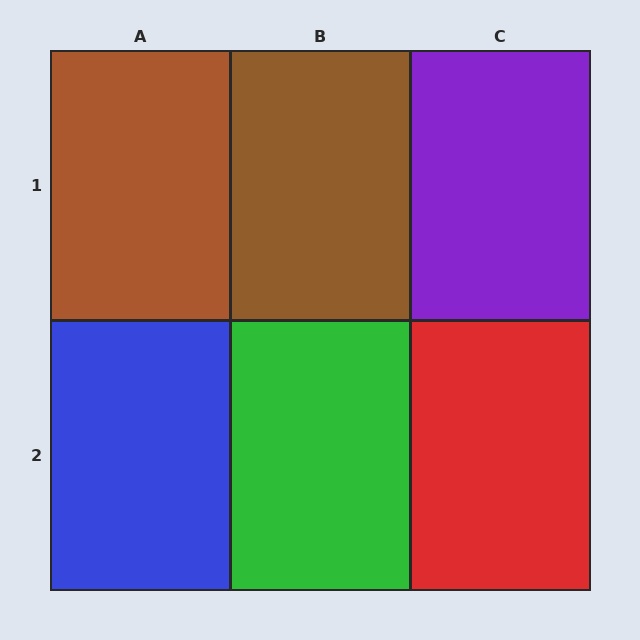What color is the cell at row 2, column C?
Red.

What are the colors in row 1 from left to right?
Brown, brown, purple.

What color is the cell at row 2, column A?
Blue.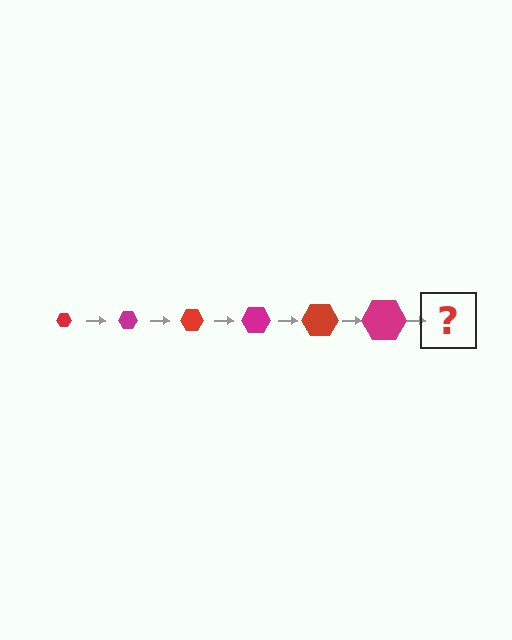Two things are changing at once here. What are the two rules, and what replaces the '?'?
The two rules are that the hexagon grows larger each step and the color cycles through red and magenta. The '?' should be a red hexagon, larger than the previous one.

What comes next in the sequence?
The next element should be a red hexagon, larger than the previous one.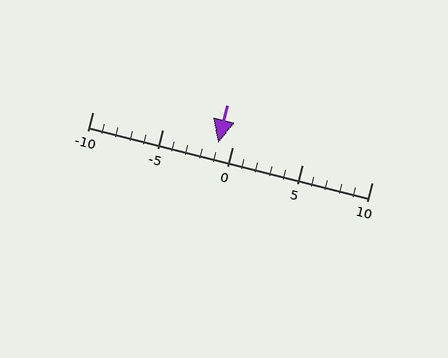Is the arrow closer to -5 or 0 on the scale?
The arrow is closer to 0.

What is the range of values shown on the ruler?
The ruler shows values from -10 to 10.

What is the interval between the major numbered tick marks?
The major tick marks are spaced 5 units apart.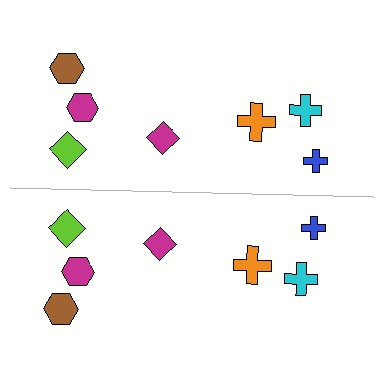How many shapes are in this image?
There are 14 shapes in this image.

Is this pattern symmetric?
Yes, this pattern has bilateral (reflection) symmetry.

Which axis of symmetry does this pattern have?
The pattern has a horizontal axis of symmetry running through the center of the image.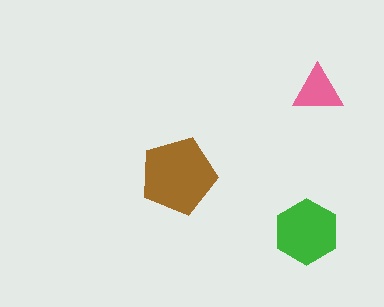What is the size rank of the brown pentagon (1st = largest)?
1st.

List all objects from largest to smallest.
The brown pentagon, the green hexagon, the pink triangle.